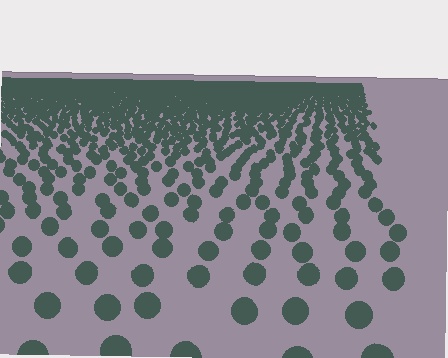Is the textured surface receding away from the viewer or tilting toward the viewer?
The surface is receding away from the viewer. Texture elements get smaller and denser toward the top.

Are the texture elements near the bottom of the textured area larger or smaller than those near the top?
Larger. Near the bottom, elements are closer to the viewer and appear at a bigger on-screen size.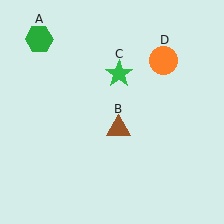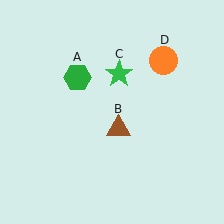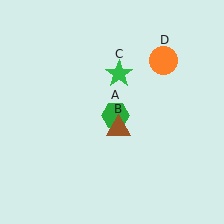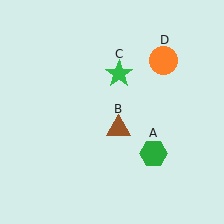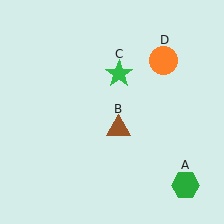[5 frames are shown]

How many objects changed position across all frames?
1 object changed position: green hexagon (object A).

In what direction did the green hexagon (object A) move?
The green hexagon (object A) moved down and to the right.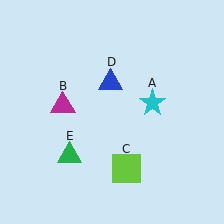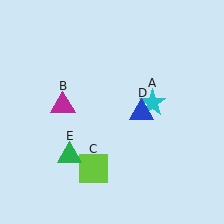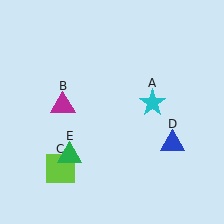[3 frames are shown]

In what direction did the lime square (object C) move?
The lime square (object C) moved left.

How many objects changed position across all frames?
2 objects changed position: lime square (object C), blue triangle (object D).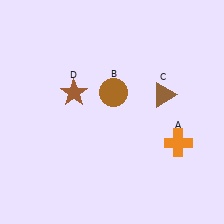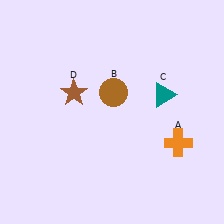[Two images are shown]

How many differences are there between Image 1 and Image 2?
There is 1 difference between the two images.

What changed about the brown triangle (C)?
In Image 1, C is brown. In Image 2, it changed to teal.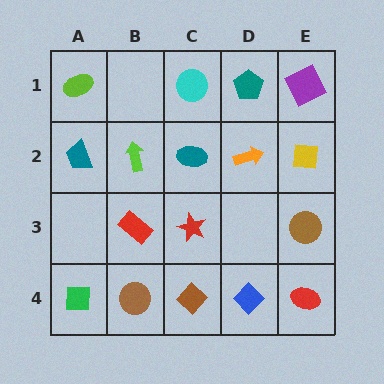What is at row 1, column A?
A lime ellipse.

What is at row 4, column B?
A brown circle.